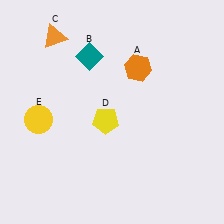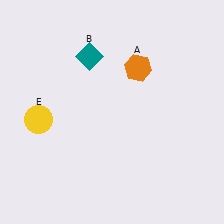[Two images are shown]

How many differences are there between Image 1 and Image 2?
There are 2 differences between the two images.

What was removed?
The orange triangle (C), the yellow pentagon (D) were removed in Image 2.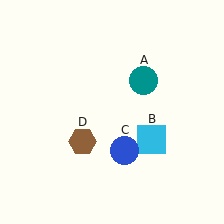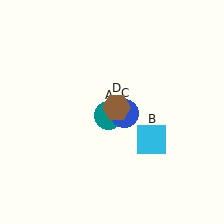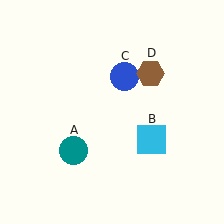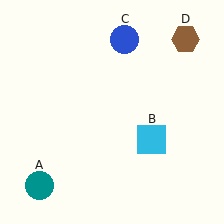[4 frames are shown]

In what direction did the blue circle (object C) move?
The blue circle (object C) moved up.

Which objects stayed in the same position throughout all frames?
Cyan square (object B) remained stationary.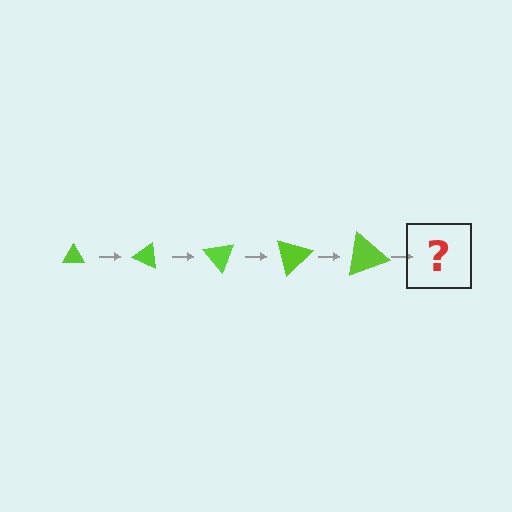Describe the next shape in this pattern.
It should be a triangle, larger than the previous one and rotated 125 degrees from the start.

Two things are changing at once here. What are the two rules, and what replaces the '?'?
The two rules are that the triangle grows larger each step and it rotates 25 degrees each step. The '?' should be a triangle, larger than the previous one and rotated 125 degrees from the start.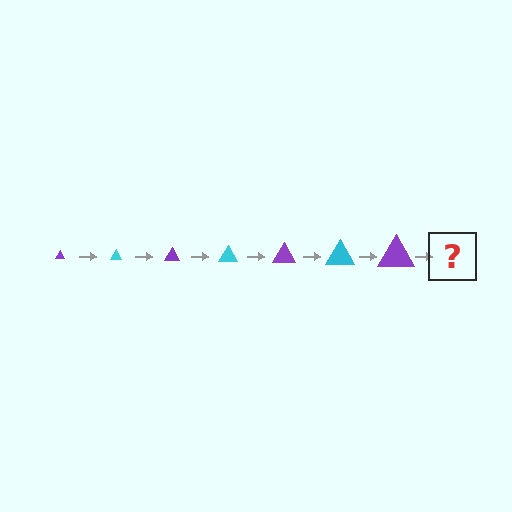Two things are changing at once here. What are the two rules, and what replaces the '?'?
The two rules are that the triangle grows larger each step and the color cycles through purple and cyan. The '?' should be a cyan triangle, larger than the previous one.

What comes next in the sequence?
The next element should be a cyan triangle, larger than the previous one.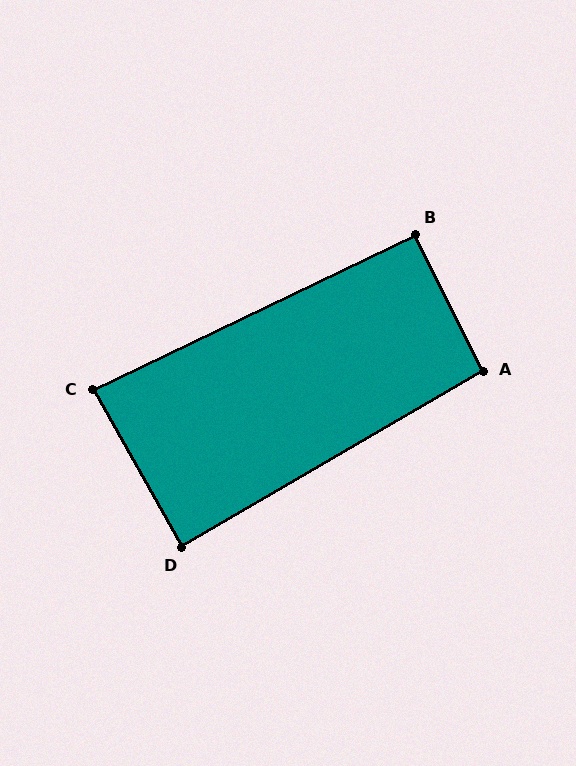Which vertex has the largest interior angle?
A, at approximately 94 degrees.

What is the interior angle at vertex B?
Approximately 91 degrees (approximately right).